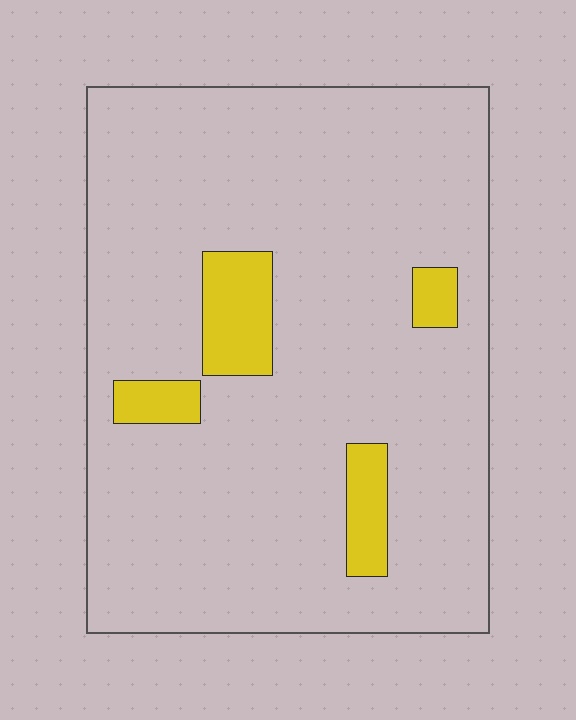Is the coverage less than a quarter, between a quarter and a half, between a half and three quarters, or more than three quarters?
Less than a quarter.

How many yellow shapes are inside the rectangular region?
4.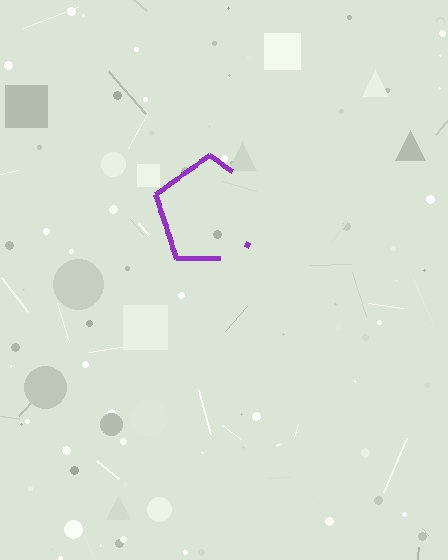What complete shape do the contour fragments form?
The contour fragments form a pentagon.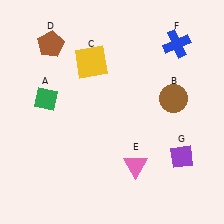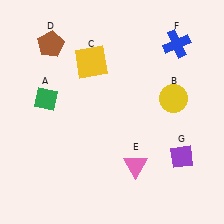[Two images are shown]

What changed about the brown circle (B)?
In Image 1, B is brown. In Image 2, it changed to yellow.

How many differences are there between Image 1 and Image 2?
There is 1 difference between the two images.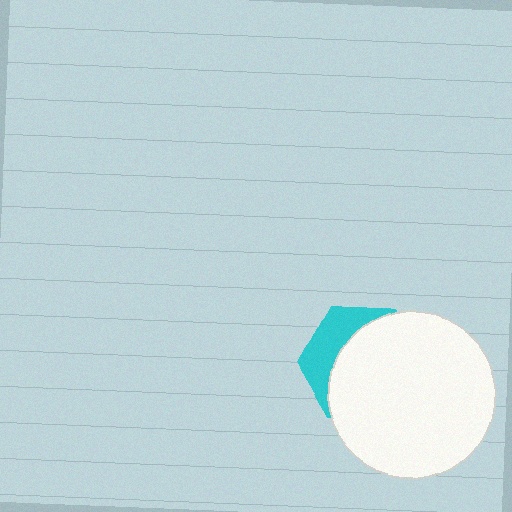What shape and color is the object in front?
The object in front is a white circle.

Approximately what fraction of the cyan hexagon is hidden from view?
Roughly 69% of the cyan hexagon is hidden behind the white circle.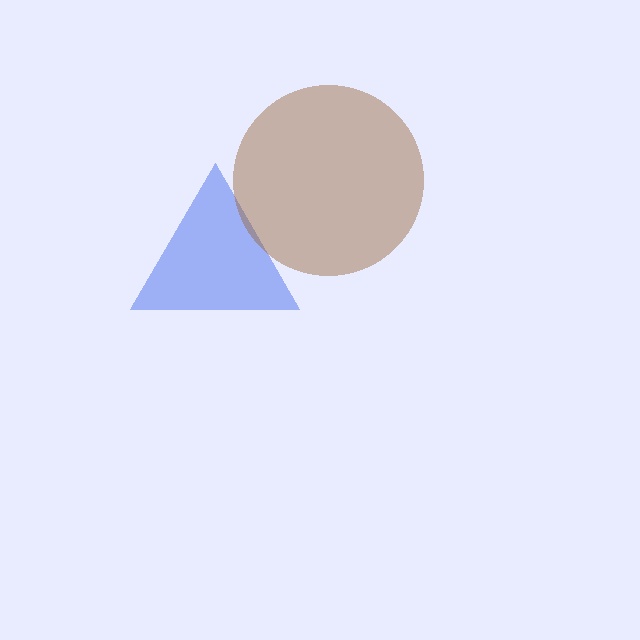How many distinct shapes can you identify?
There are 2 distinct shapes: a blue triangle, a brown circle.